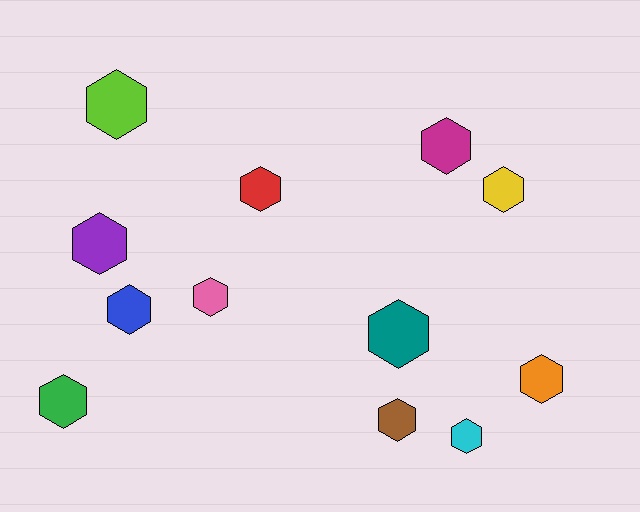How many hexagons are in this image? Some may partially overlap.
There are 12 hexagons.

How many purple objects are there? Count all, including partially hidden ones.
There is 1 purple object.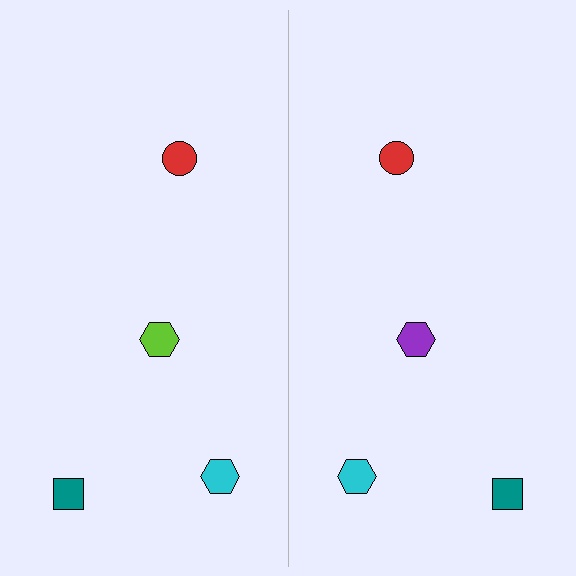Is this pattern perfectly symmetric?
No, the pattern is not perfectly symmetric. The purple hexagon on the right side breaks the symmetry — its mirror counterpart is lime.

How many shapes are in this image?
There are 8 shapes in this image.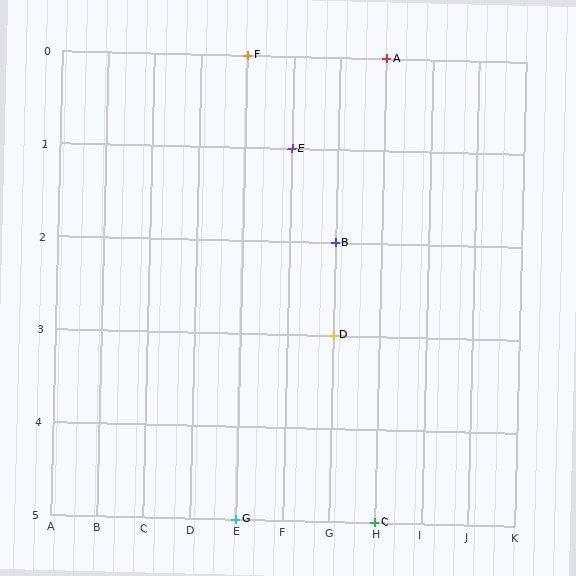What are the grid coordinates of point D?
Point D is at grid coordinates (G, 3).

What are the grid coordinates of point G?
Point G is at grid coordinates (E, 5).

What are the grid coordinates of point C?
Point C is at grid coordinates (H, 5).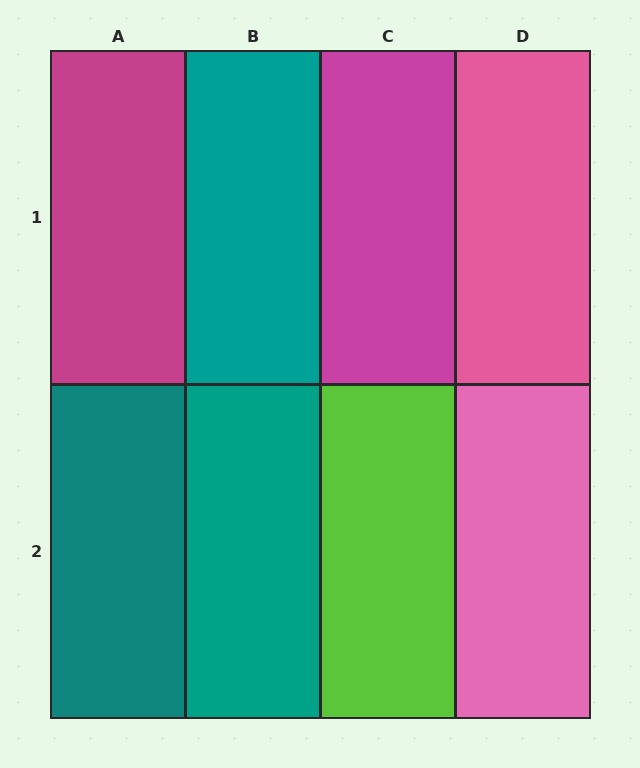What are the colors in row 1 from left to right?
Magenta, teal, magenta, pink.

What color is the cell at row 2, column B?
Teal.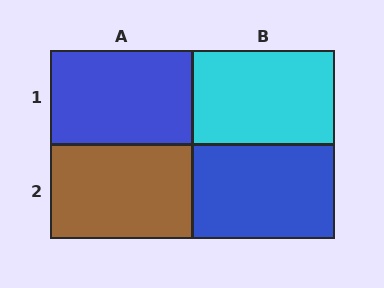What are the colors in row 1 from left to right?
Blue, cyan.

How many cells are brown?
1 cell is brown.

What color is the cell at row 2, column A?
Brown.